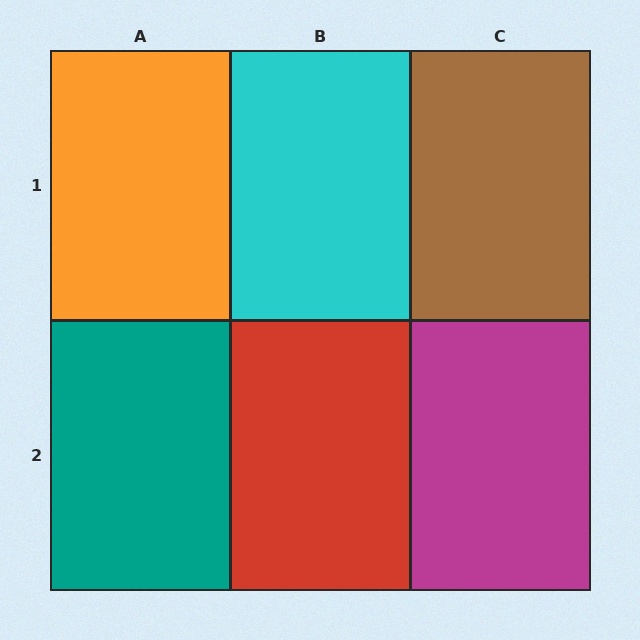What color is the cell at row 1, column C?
Brown.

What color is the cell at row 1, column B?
Cyan.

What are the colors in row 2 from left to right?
Teal, red, magenta.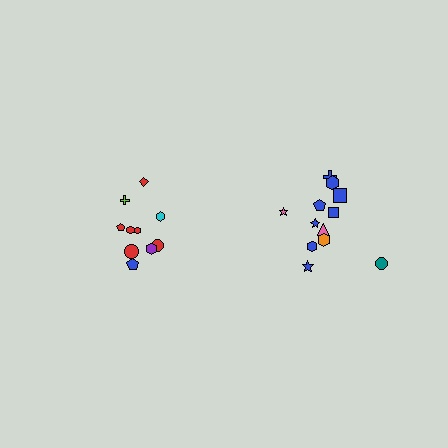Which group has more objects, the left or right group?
The right group.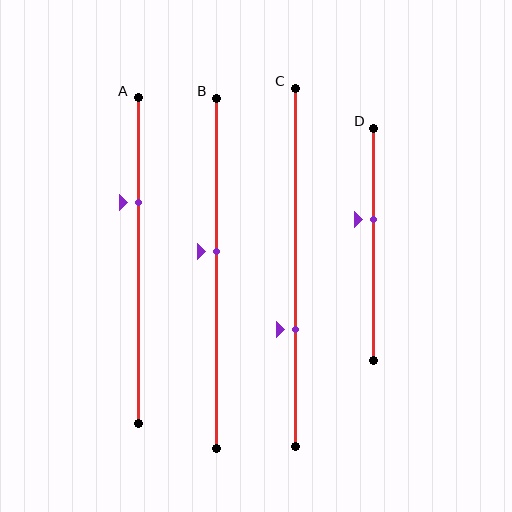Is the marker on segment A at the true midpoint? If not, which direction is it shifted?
No, the marker on segment A is shifted upward by about 18% of the segment length.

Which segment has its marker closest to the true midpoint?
Segment B has its marker closest to the true midpoint.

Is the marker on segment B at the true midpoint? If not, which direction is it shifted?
No, the marker on segment B is shifted upward by about 6% of the segment length.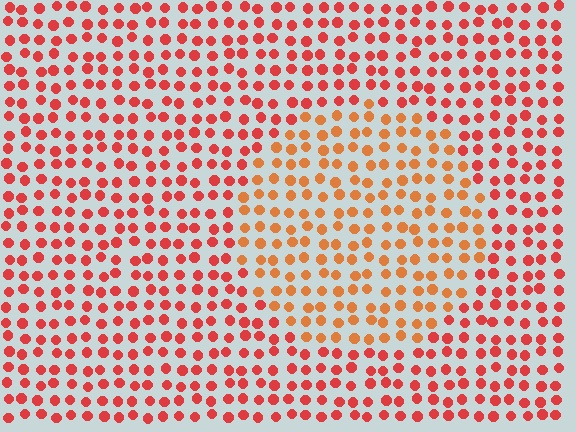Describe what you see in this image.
The image is filled with small red elements in a uniform arrangement. A circle-shaped region is visible where the elements are tinted to a slightly different hue, forming a subtle color boundary.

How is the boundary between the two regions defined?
The boundary is defined purely by a slight shift in hue (about 26 degrees). Spacing, size, and orientation are identical on both sides.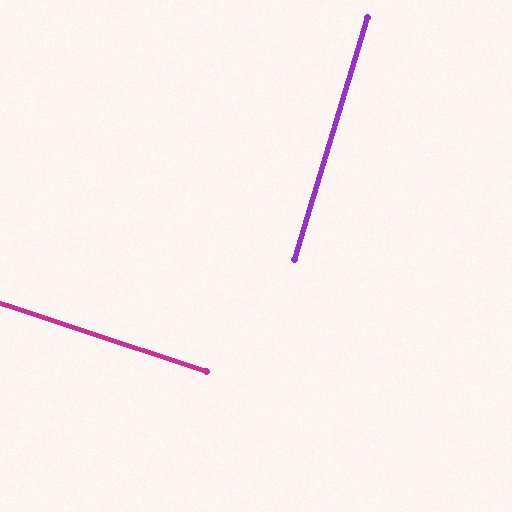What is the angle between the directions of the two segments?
Approximately 88 degrees.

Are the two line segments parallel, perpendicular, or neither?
Perpendicular — they meet at approximately 88°.